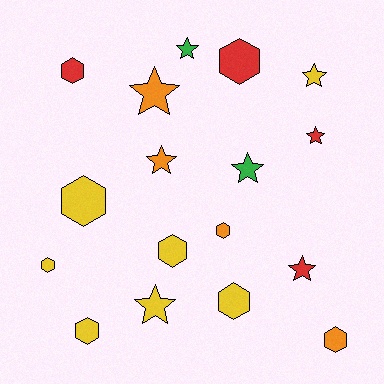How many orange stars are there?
There are 2 orange stars.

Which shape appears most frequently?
Hexagon, with 9 objects.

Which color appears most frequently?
Yellow, with 7 objects.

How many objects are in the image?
There are 17 objects.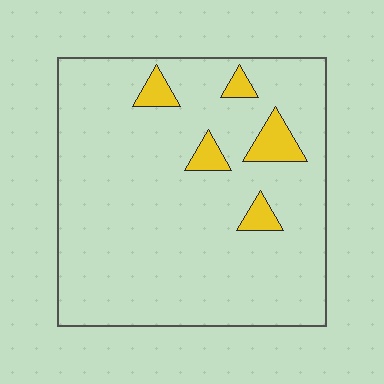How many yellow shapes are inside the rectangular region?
5.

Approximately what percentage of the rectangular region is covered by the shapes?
Approximately 10%.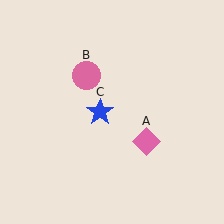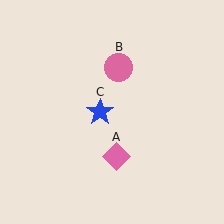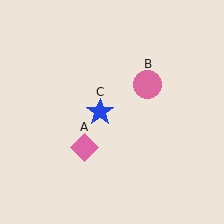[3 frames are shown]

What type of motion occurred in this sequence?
The pink diamond (object A), pink circle (object B) rotated clockwise around the center of the scene.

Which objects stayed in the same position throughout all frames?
Blue star (object C) remained stationary.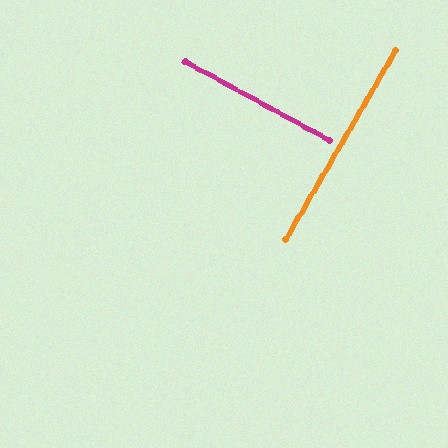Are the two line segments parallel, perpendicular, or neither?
Perpendicular — they meet at approximately 89°.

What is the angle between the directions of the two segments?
Approximately 89 degrees.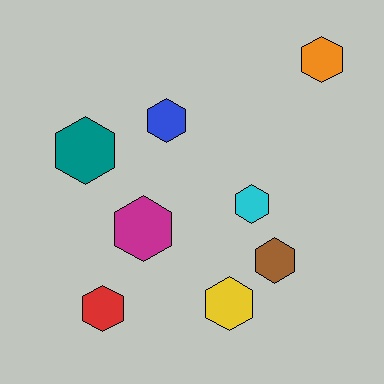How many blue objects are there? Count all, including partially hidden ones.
There is 1 blue object.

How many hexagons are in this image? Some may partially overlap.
There are 8 hexagons.